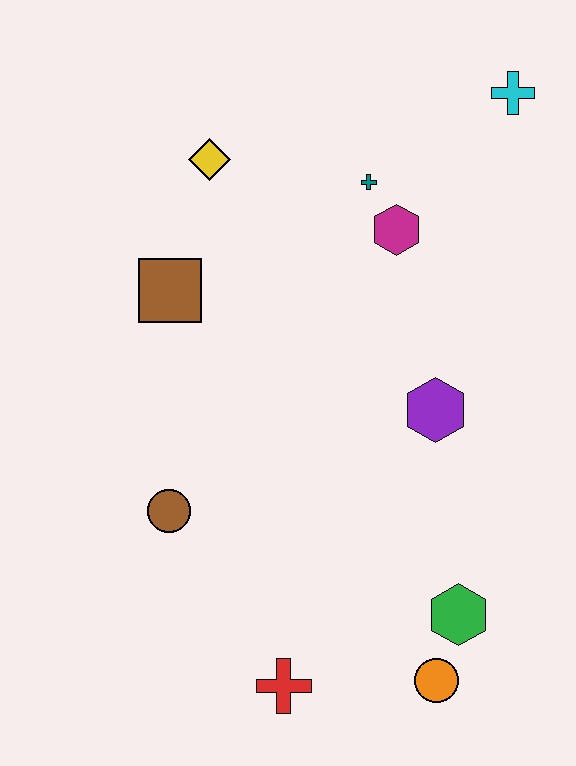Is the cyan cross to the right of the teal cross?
Yes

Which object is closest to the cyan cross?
The teal cross is closest to the cyan cross.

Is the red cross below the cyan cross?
Yes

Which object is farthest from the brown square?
The orange circle is farthest from the brown square.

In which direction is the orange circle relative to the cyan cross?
The orange circle is below the cyan cross.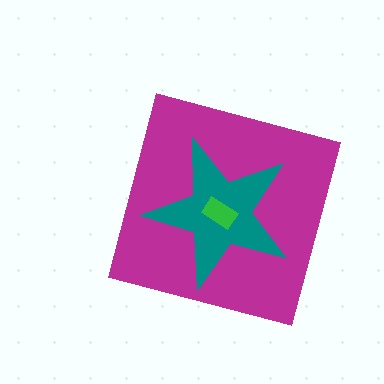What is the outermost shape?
The magenta square.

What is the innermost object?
The green rectangle.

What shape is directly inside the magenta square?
The teal star.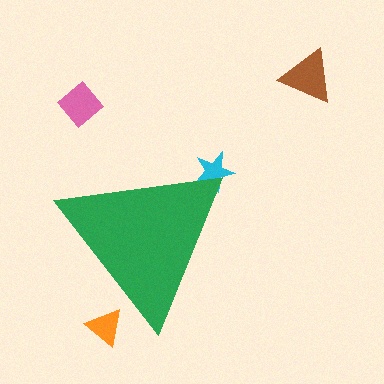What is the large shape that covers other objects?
A green triangle.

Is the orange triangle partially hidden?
Yes, the orange triangle is partially hidden behind the green triangle.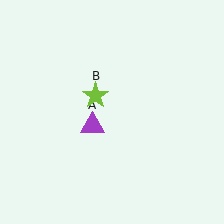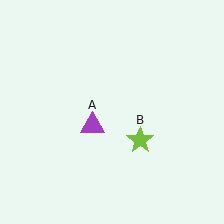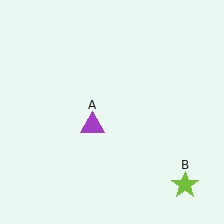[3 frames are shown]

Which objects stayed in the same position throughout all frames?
Purple triangle (object A) remained stationary.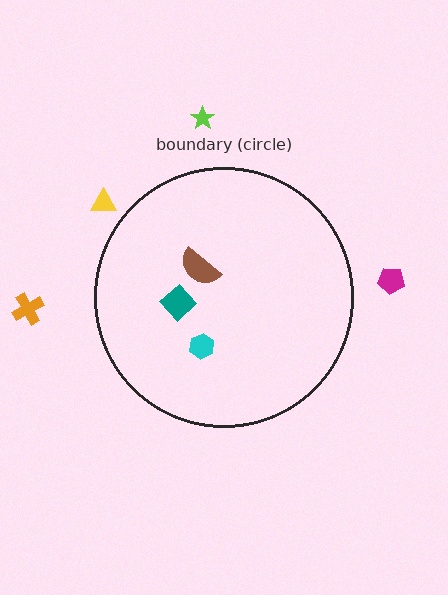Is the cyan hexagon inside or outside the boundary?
Inside.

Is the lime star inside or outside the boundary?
Outside.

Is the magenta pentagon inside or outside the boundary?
Outside.